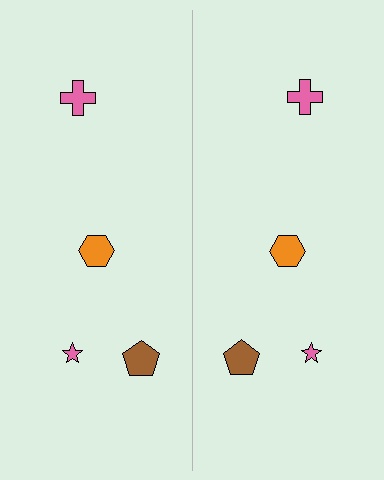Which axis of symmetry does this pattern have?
The pattern has a vertical axis of symmetry running through the center of the image.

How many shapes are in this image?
There are 8 shapes in this image.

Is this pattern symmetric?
Yes, this pattern has bilateral (reflection) symmetry.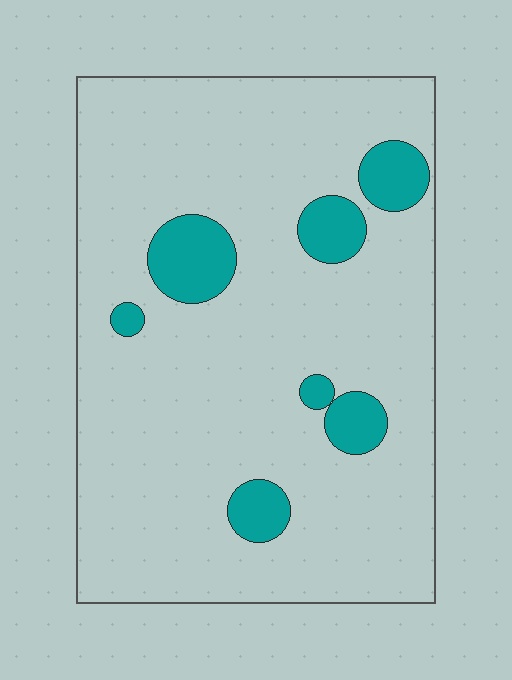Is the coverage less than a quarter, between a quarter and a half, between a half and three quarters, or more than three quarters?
Less than a quarter.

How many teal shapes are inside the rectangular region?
7.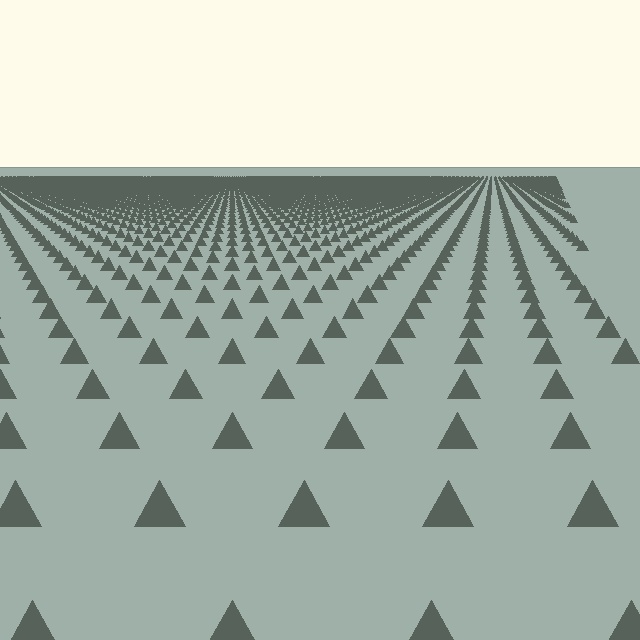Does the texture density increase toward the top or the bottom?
Density increases toward the top.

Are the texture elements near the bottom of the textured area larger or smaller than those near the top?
Larger. Near the bottom, elements are closer to the viewer and appear at a bigger on-screen size.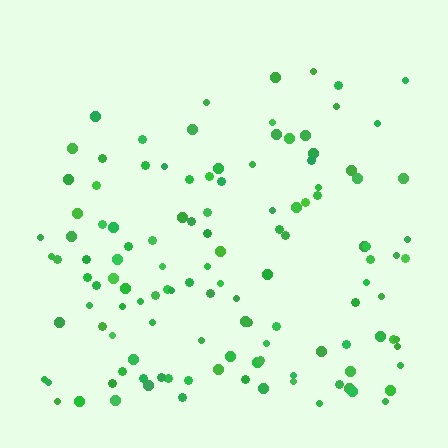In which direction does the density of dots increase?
From top to bottom, with the bottom side densest.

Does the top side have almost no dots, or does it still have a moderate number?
Still a moderate number, just noticeably fewer than the bottom.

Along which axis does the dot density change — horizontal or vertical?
Vertical.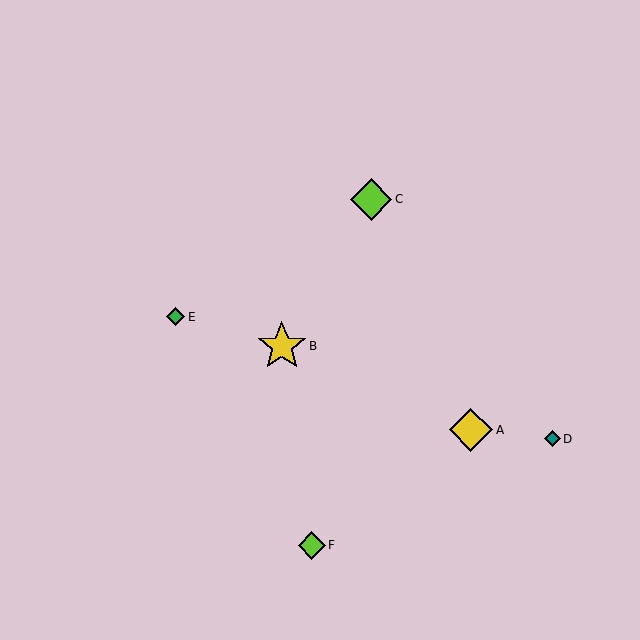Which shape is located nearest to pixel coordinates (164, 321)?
The green diamond (labeled E) at (176, 317) is nearest to that location.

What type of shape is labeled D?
Shape D is a teal diamond.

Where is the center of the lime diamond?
The center of the lime diamond is at (371, 199).